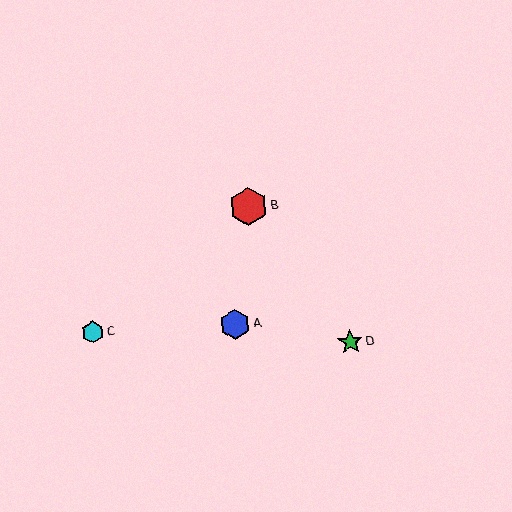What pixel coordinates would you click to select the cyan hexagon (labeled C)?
Click at (93, 332) to select the cyan hexagon C.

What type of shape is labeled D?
Shape D is a green star.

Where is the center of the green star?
The center of the green star is at (350, 342).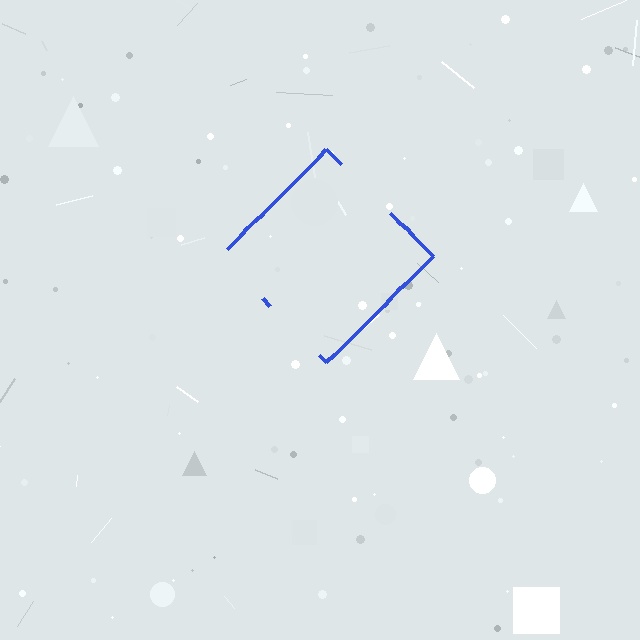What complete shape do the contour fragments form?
The contour fragments form a diamond.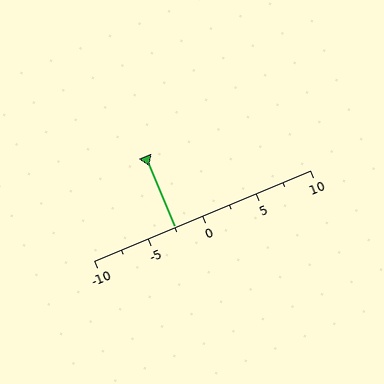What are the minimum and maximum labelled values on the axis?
The axis runs from -10 to 10.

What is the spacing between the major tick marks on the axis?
The major ticks are spaced 5 apart.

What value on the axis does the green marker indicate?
The marker indicates approximately -2.5.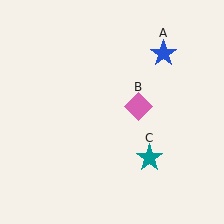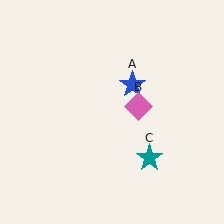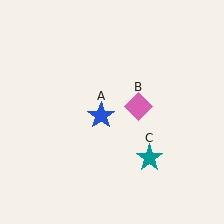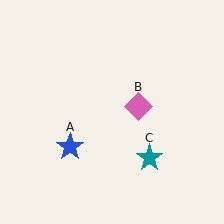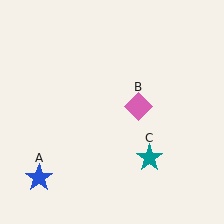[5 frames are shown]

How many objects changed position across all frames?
1 object changed position: blue star (object A).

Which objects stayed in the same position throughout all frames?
Pink diamond (object B) and teal star (object C) remained stationary.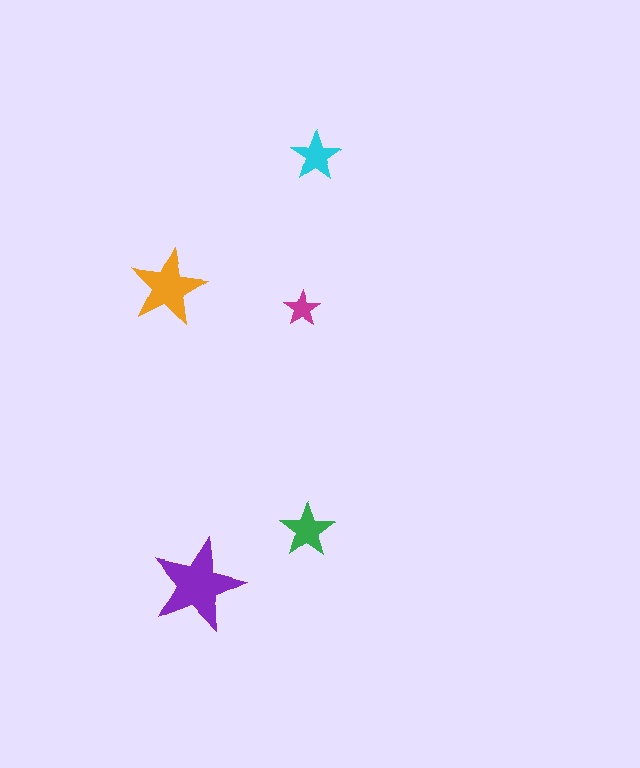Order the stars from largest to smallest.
the purple one, the orange one, the green one, the cyan one, the magenta one.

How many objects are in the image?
There are 5 objects in the image.